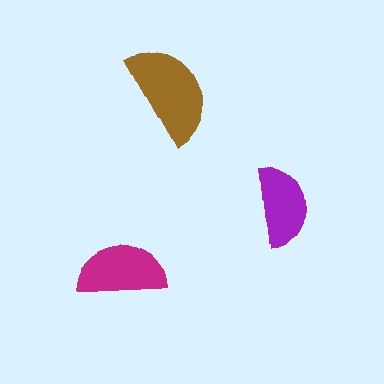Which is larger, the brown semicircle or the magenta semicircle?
The brown one.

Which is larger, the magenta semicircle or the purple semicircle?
The magenta one.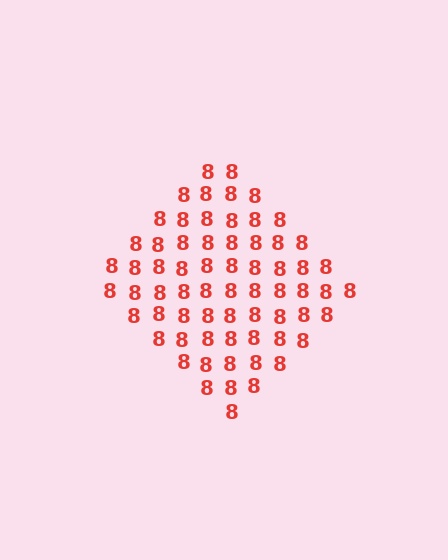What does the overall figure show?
The overall figure shows a diamond.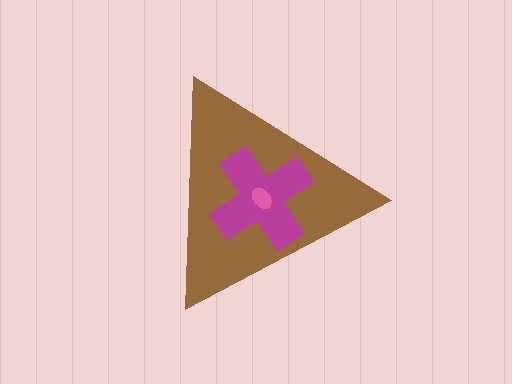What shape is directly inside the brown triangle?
The magenta cross.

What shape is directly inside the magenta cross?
The pink ellipse.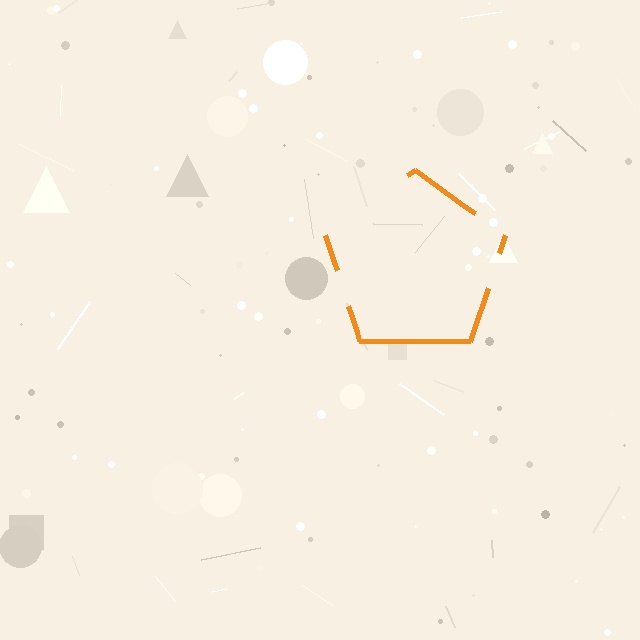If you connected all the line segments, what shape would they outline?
They would outline a pentagon.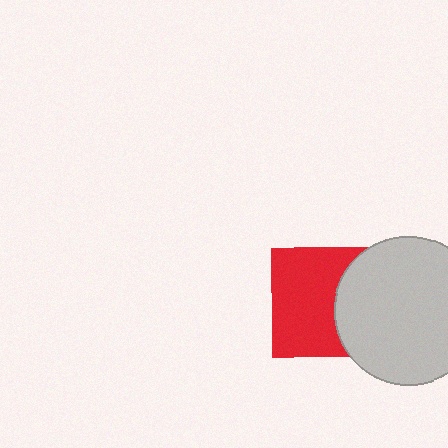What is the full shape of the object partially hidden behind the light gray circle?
The partially hidden object is a red square.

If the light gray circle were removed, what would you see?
You would see the complete red square.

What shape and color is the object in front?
The object in front is a light gray circle.